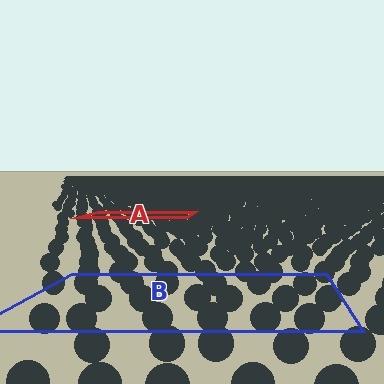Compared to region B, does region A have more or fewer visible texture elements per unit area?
Region A has more texture elements per unit area — they are packed more densely because it is farther away.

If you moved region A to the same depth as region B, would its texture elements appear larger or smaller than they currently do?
They would appear larger. At a closer depth, the same texture elements are projected at a bigger on-screen size.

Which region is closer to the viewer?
Region B is closer. The texture elements there are larger and more spread out.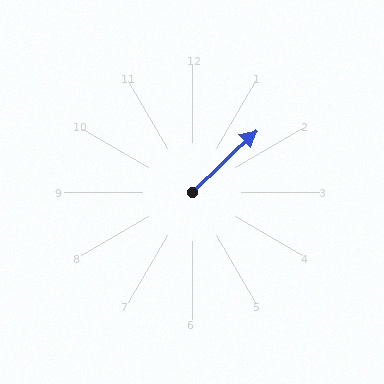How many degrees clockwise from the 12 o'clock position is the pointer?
Approximately 46 degrees.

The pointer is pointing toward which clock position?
Roughly 2 o'clock.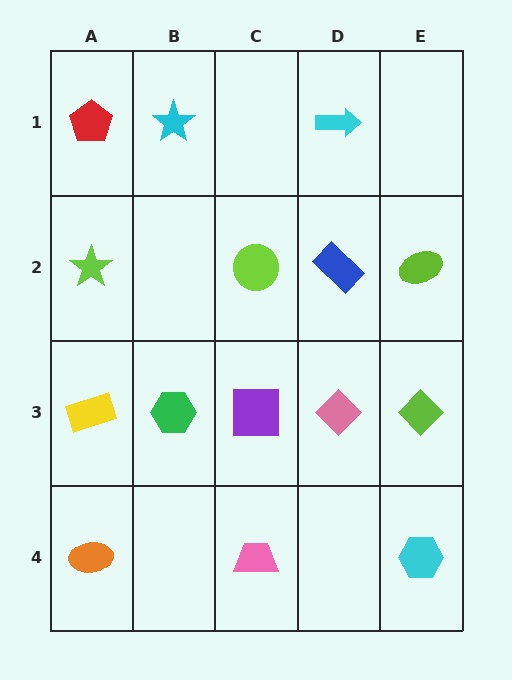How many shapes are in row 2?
4 shapes.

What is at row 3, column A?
A yellow rectangle.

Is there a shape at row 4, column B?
No, that cell is empty.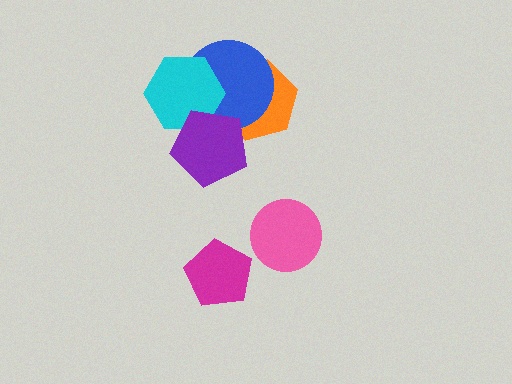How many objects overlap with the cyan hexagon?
3 objects overlap with the cyan hexagon.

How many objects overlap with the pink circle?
0 objects overlap with the pink circle.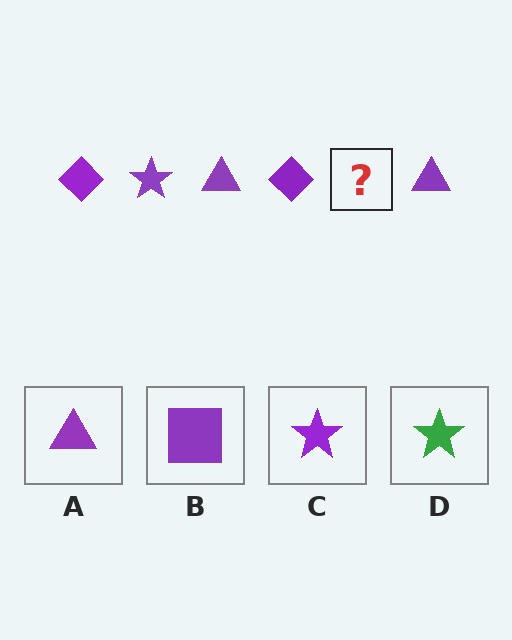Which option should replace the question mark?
Option C.